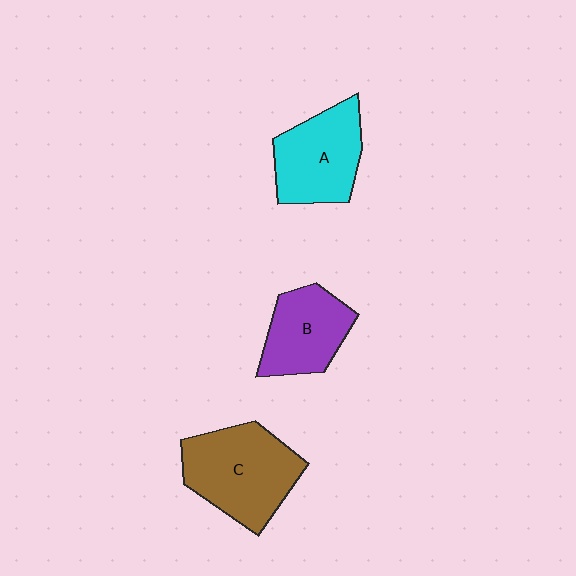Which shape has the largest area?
Shape C (brown).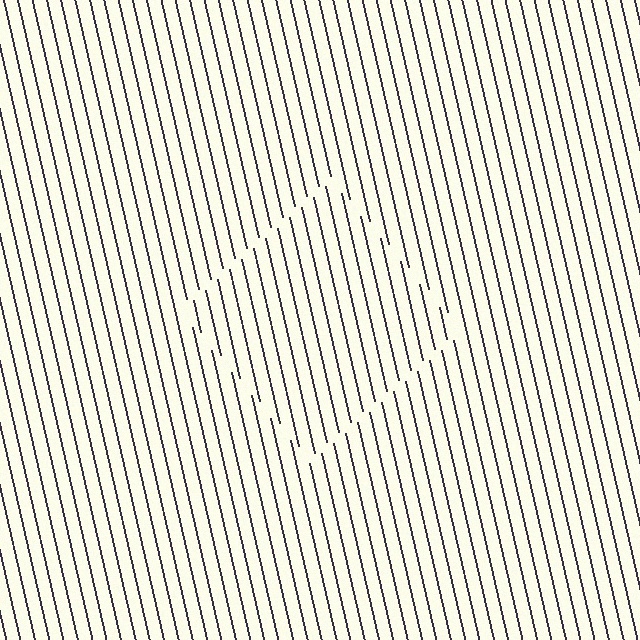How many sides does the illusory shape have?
4 sides — the line-ends trace a square.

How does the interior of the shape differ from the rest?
The interior of the shape contains the same grating, shifted by half a period — the contour is defined by the phase discontinuity where line-ends from the inner and outer gratings abut.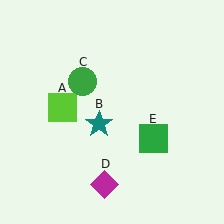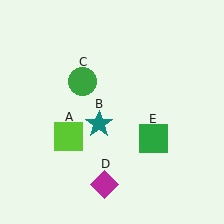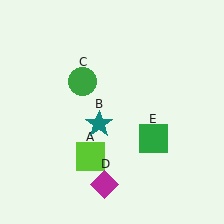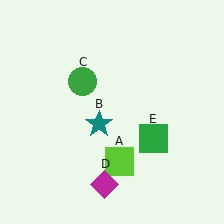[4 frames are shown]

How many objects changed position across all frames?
1 object changed position: lime square (object A).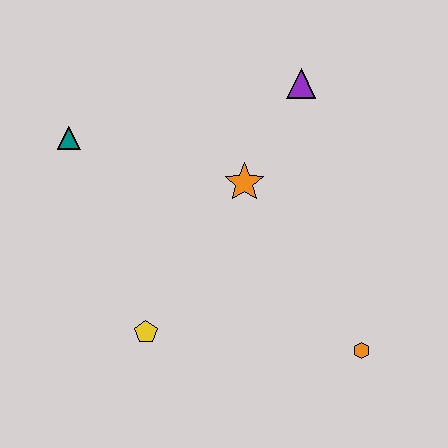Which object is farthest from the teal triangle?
The orange hexagon is farthest from the teal triangle.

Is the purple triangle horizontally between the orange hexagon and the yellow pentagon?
Yes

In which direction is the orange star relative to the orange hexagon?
The orange star is above the orange hexagon.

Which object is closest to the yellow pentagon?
The orange star is closest to the yellow pentagon.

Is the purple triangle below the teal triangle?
No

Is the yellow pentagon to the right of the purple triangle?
No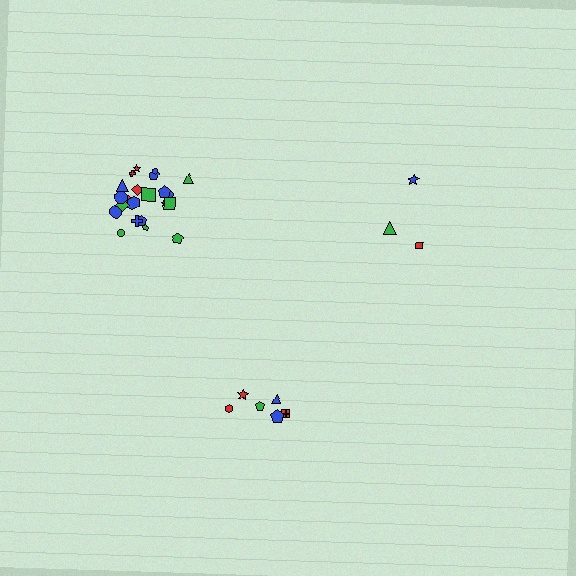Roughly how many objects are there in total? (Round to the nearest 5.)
Roughly 30 objects in total.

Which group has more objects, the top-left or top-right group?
The top-left group.